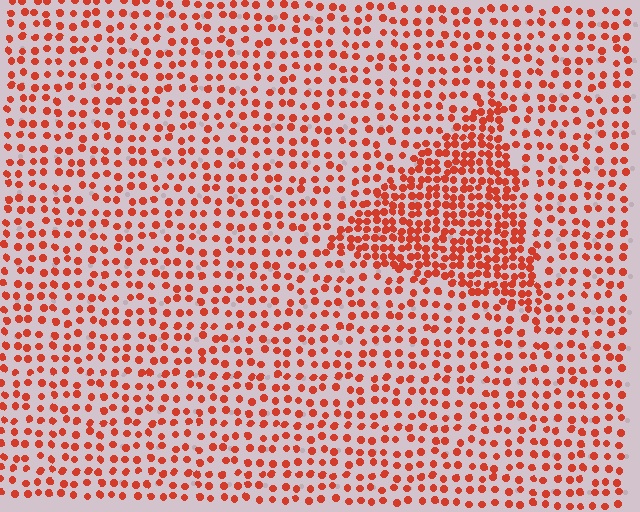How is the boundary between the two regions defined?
The boundary is defined by a change in element density (approximately 2.0x ratio). All elements are the same color, size, and shape.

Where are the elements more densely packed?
The elements are more densely packed inside the triangle boundary.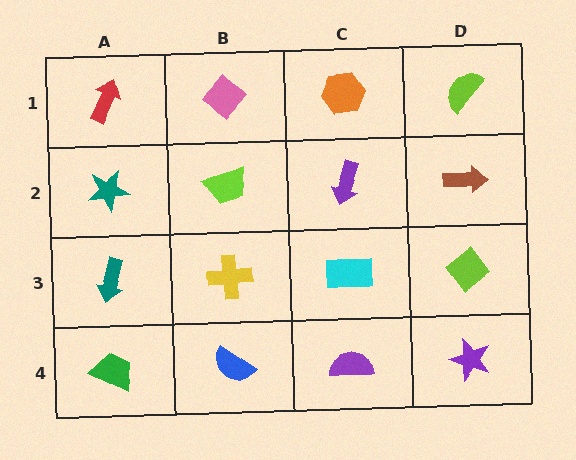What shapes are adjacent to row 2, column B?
A pink diamond (row 1, column B), a yellow cross (row 3, column B), a teal star (row 2, column A), a purple arrow (row 2, column C).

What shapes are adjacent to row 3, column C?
A purple arrow (row 2, column C), a purple semicircle (row 4, column C), a yellow cross (row 3, column B), a lime diamond (row 3, column D).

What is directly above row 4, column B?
A yellow cross.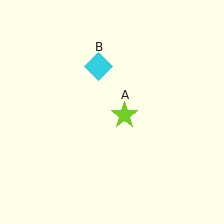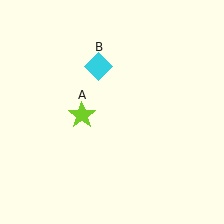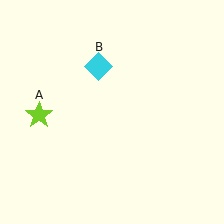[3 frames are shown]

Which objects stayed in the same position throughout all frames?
Cyan diamond (object B) remained stationary.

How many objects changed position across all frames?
1 object changed position: lime star (object A).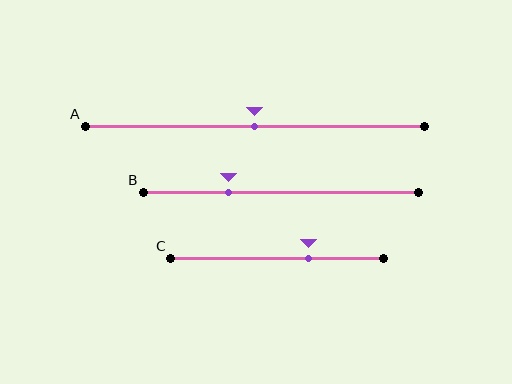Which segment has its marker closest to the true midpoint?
Segment A has its marker closest to the true midpoint.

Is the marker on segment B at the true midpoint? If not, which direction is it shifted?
No, the marker on segment B is shifted to the left by about 19% of the segment length.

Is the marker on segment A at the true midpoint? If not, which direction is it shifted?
Yes, the marker on segment A is at the true midpoint.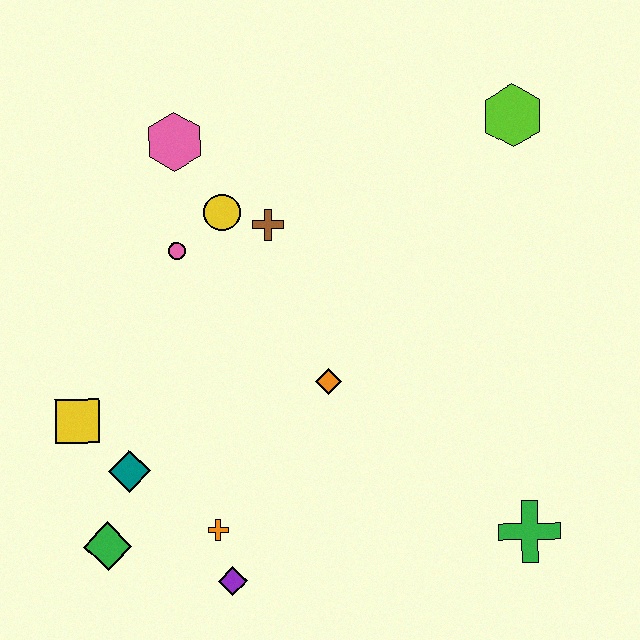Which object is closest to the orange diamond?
The brown cross is closest to the orange diamond.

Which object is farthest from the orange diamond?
The lime hexagon is farthest from the orange diamond.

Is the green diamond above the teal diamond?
No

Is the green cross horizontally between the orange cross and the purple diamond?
No